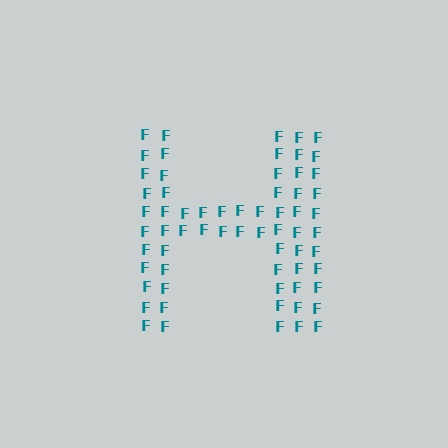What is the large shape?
The large shape is the letter H.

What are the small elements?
The small elements are letter F's.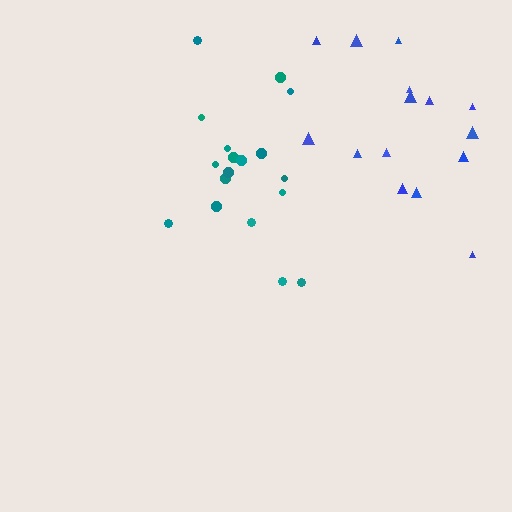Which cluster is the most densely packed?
Teal.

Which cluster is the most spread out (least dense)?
Blue.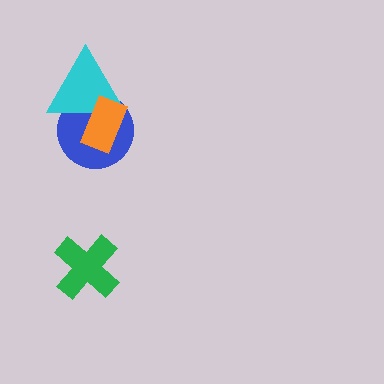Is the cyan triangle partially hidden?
Yes, it is partially covered by another shape.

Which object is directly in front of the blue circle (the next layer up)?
The cyan triangle is directly in front of the blue circle.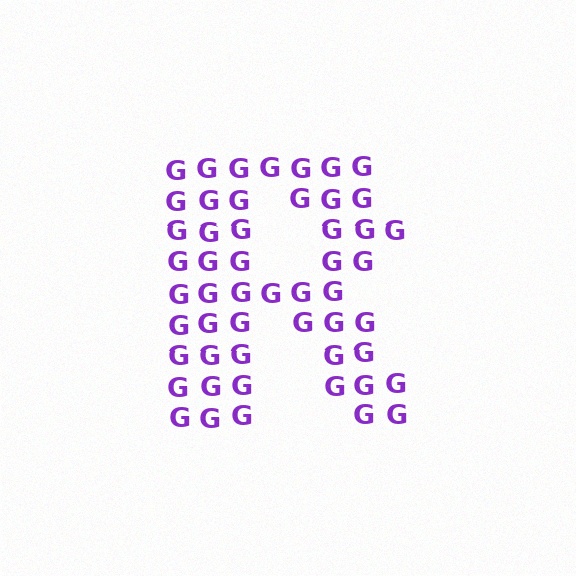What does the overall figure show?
The overall figure shows the letter R.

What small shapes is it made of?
It is made of small letter G's.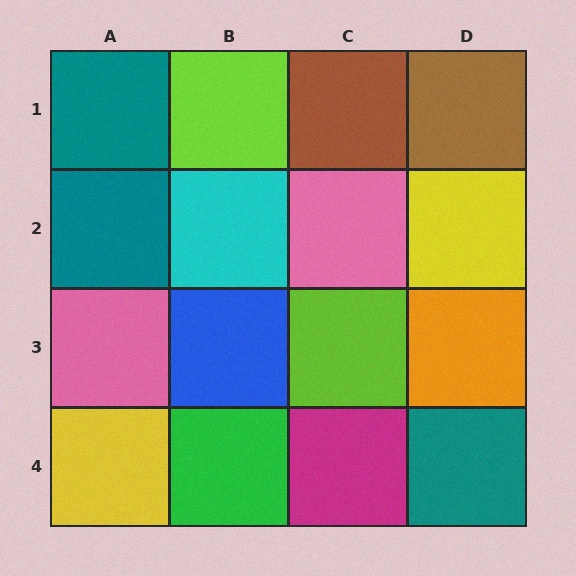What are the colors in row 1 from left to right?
Teal, lime, brown, brown.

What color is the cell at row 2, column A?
Teal.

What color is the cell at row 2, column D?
Yellow.